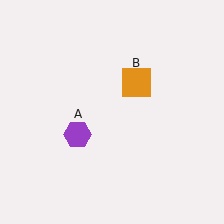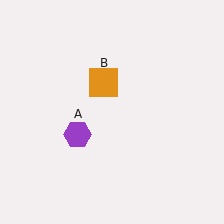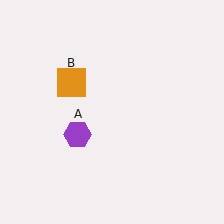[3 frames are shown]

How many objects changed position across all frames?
1 object changed position: orange square (object B).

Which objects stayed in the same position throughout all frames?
Purple hexagon (object A) remained stationary.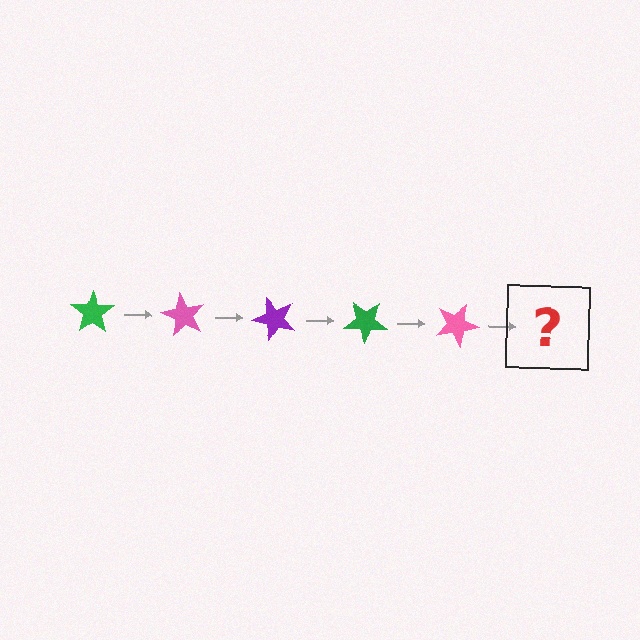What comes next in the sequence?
The next element should be a purple star, rotated 300 degrees from the start.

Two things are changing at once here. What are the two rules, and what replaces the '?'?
The two rules are that it rotates 60 degrees each step and the color cycles through green, pink, and purple. The '?' should be a purple star, rotated 300 degrees from the start.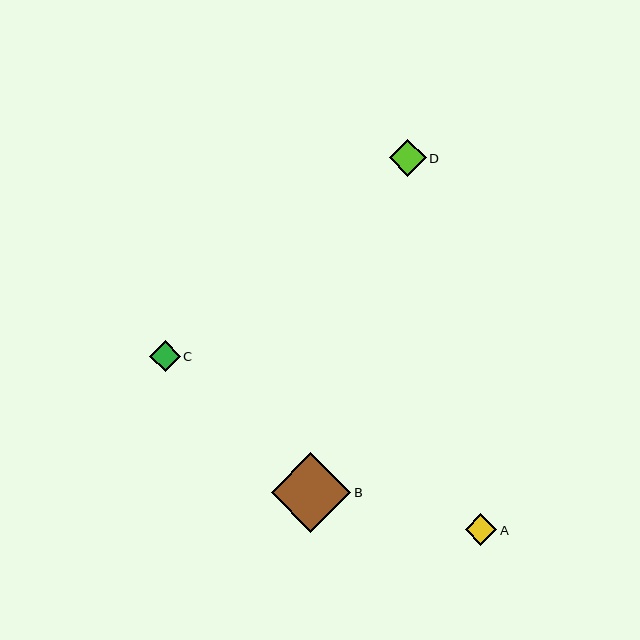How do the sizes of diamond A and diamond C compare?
Diamond A and diamond C are approximately the same size.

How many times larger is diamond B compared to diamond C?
Diamond B is approximately 2.6 times the size of diamond C.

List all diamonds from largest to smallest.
From largest to smallest: B, D, A, C.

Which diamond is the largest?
Diamond B is the largest with a size of approximately 79 pixels.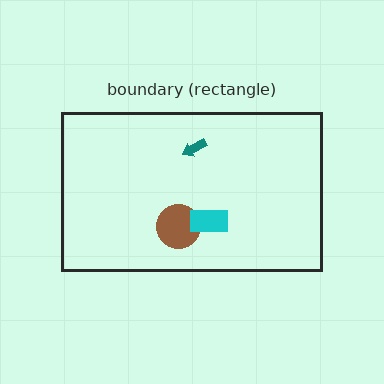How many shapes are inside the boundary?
3 inside, 0 outside.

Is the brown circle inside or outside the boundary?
Inside.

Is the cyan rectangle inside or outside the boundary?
Inside.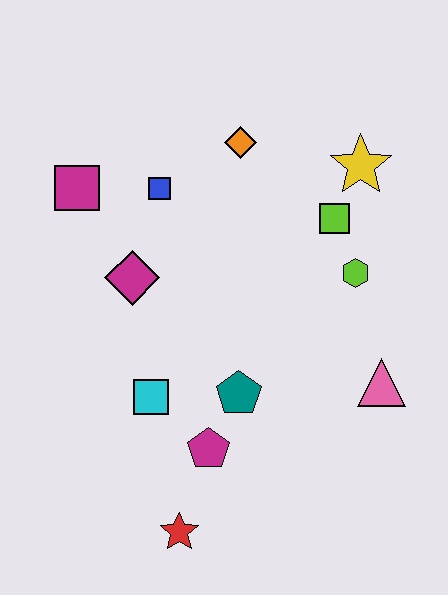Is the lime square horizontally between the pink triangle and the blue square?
Yes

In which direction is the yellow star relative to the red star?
The yellow star is above the red star.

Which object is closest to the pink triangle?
The lime hexagon is closest to the pink triangle.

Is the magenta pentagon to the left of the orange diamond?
Yes